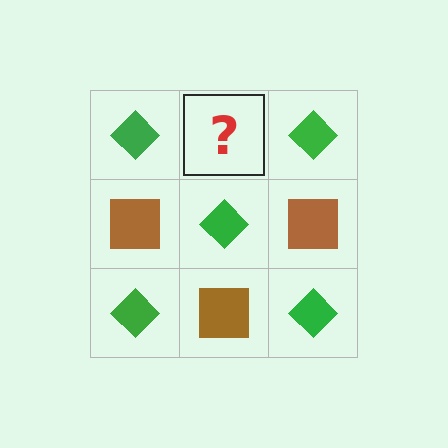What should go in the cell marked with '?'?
The missing cell should contain a brown square.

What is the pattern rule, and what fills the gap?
The rule is that it alternates green diamond and brown square in a checkerboard pattern. The gap should be filled with a brown square.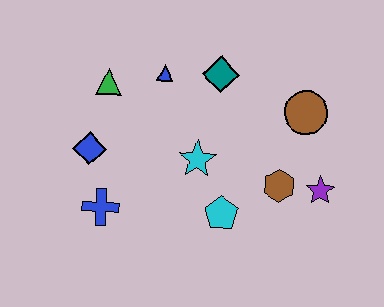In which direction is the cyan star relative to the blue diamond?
The cyan star is to the right of the blue diamond.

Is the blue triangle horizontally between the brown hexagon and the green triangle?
Yes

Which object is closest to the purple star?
The brown hexagon is closest to the purple star.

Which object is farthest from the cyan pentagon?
The green triangle is farthest from the cyan pentagon.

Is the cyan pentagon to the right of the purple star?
No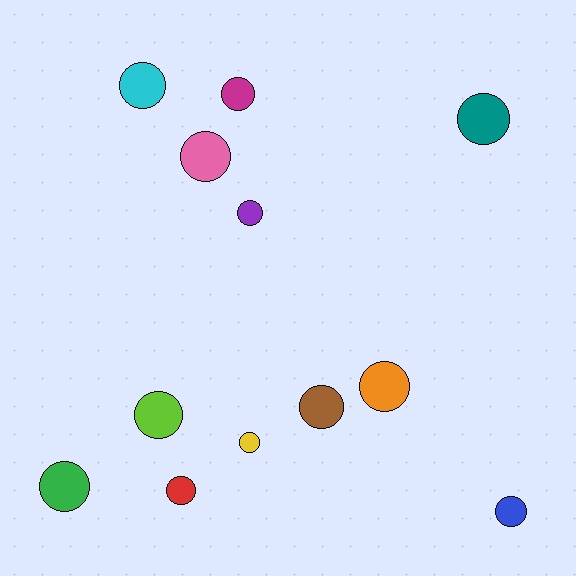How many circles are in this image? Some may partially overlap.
There are 12 circles.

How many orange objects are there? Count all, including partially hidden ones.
There is 1 orange object.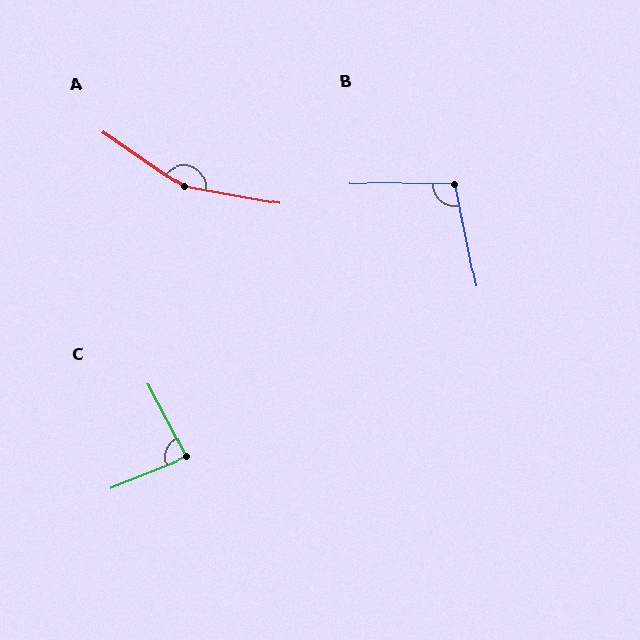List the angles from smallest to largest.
C (84°), B (102°), A (156°).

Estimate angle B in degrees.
Approximately 102 degrees.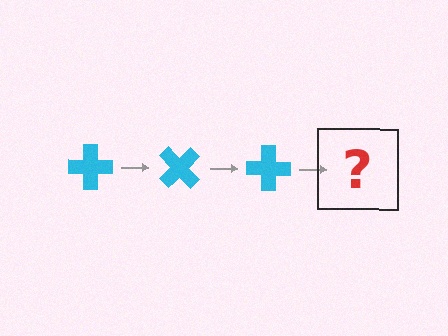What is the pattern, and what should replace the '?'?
The pattern is that the cross rotates 45 degrees each step. The '?' should be a cyan cross rotated 135 degrees.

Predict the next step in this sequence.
The next step is a cyan cross rotated 135 degrees.